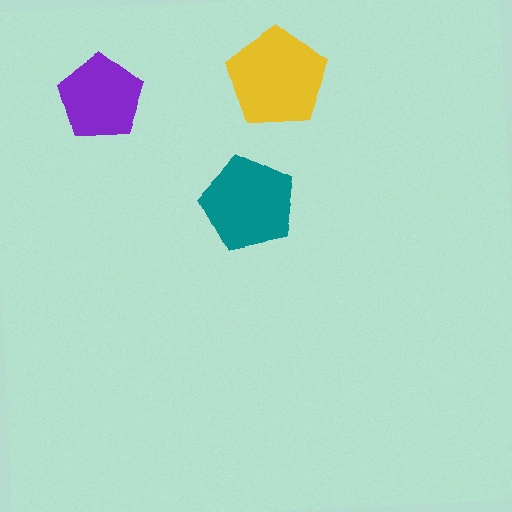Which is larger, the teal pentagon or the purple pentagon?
The teal one.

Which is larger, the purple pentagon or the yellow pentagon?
The yellow one.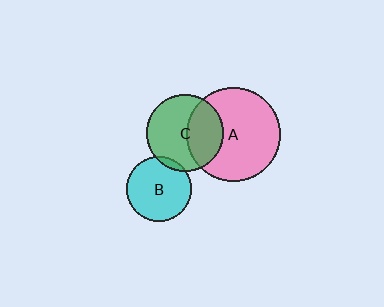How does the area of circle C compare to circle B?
Approximately 1.4 times.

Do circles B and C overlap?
Yes.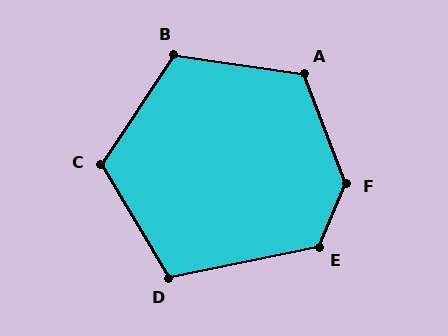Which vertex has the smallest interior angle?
D, at approximately 109 degrees.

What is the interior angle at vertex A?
Approximately 119 degrees (obtuse).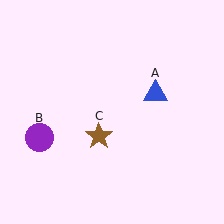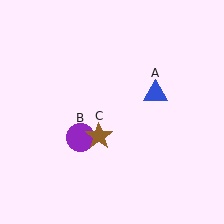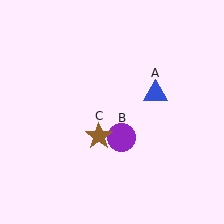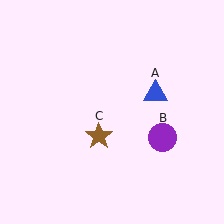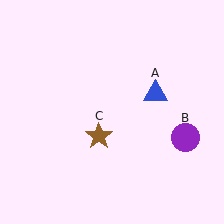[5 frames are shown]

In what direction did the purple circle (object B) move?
The purple circle (object B) moved right.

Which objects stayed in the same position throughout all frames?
Blue triangle (object A) and brown star (object C) remained stationary.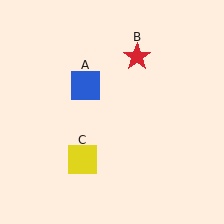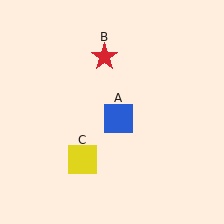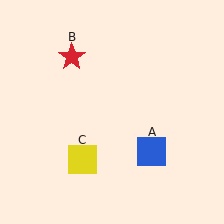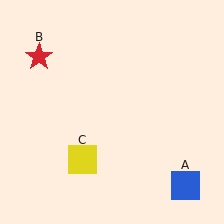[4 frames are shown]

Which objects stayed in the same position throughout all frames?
Yellow square (object C) remained stationary.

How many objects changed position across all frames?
2 objects changed position: blue square (object A), red star (object B).